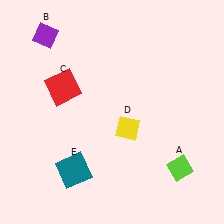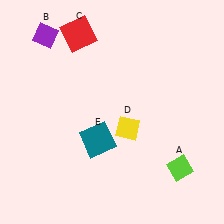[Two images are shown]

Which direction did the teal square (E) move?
The teal square (E) moved up.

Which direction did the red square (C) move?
The red square (C) moved up.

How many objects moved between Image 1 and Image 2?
2 objects moved between the two images.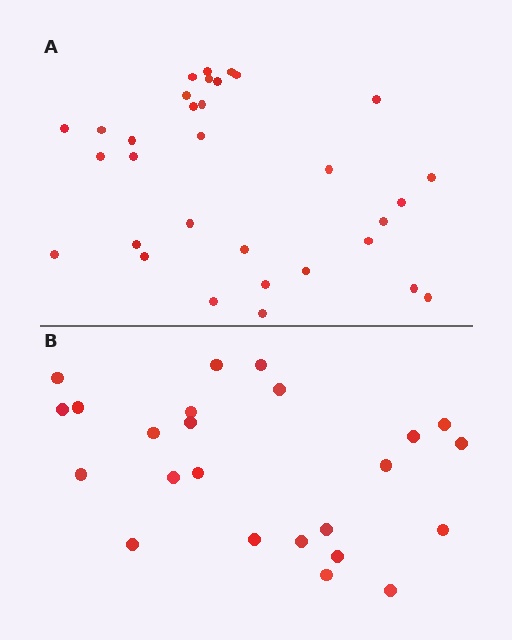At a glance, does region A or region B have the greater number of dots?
Region A (the top region) has more dots.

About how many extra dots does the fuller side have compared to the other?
Region A has roughly 8 or so more dots than region B.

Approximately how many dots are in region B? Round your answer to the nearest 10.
About 20 dots. (The exact count is 24, which rounds to 20.)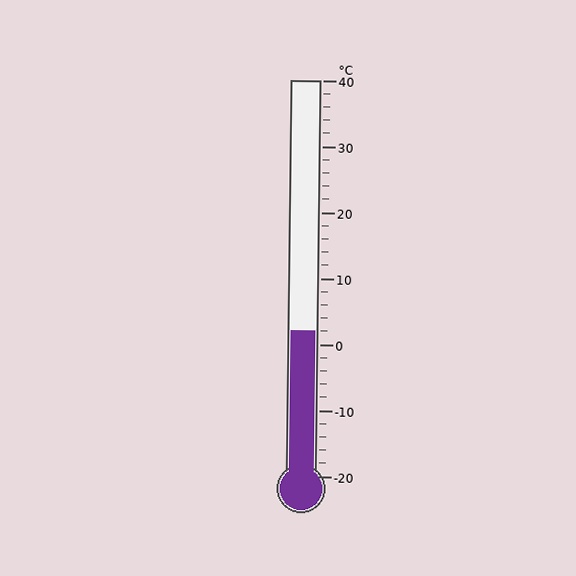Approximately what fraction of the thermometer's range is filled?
The thermometer is filled to approximately 35% of its range.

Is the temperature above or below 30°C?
The temperature is below 30°C.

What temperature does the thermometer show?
The thermometer shows approximately 2°C.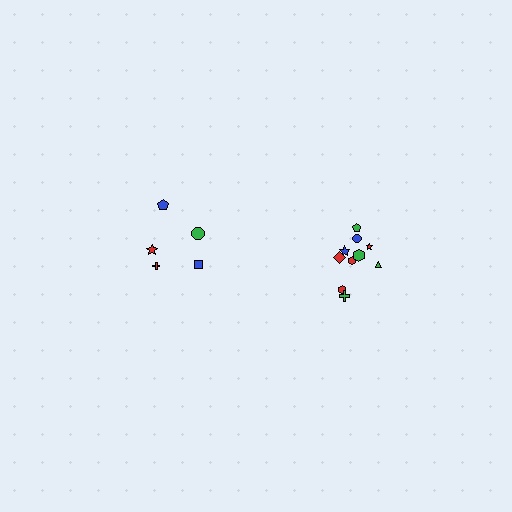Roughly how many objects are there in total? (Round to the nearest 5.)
Roughly 15 objects in total.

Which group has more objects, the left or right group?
The right group.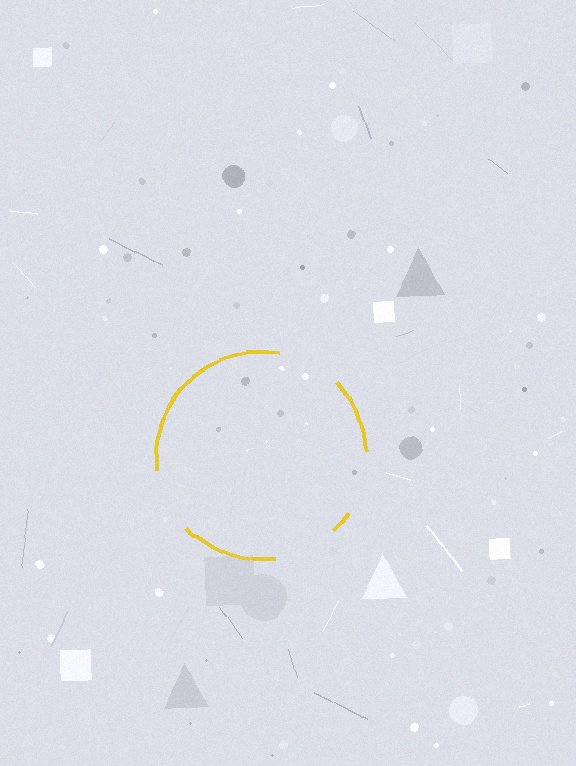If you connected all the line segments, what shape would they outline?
They would outline a circle.